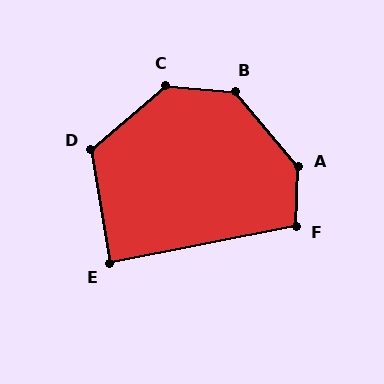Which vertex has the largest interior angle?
A, at approximately 138 degrees.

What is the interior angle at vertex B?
Approximately 135 degrees (obtuse).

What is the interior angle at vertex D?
Approximately 121 degrees (obtuse).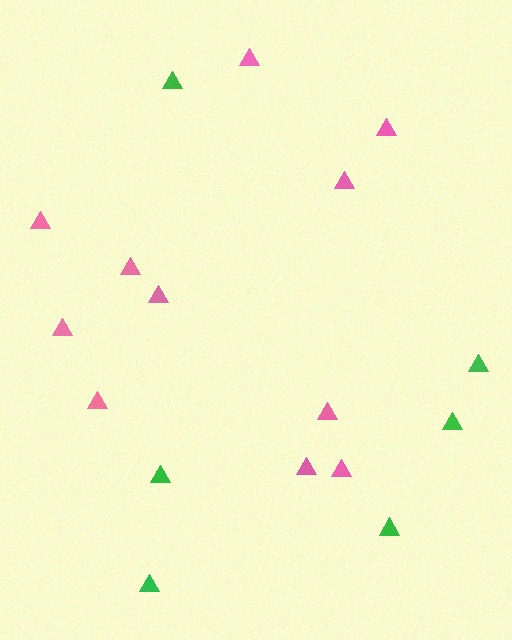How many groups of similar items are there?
There are 2 groups: one group of pink triangles (11) and one group of green triangles (6).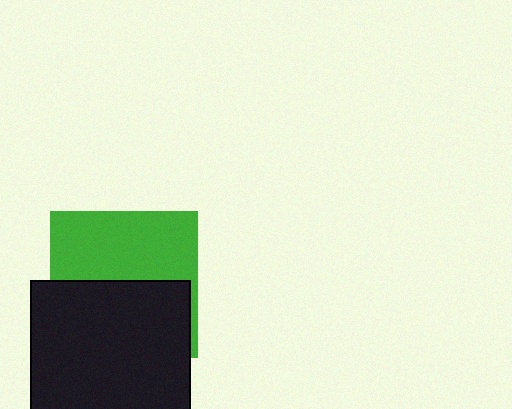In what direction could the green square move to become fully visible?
The green square could move up. That would shift it out from behind the black rectangle entirely.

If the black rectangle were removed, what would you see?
You would see the complete green square.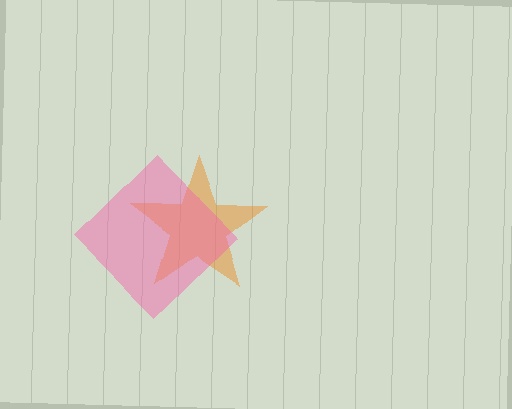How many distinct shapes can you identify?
There are 2 distinct shapes: an orange star, a pink diamond.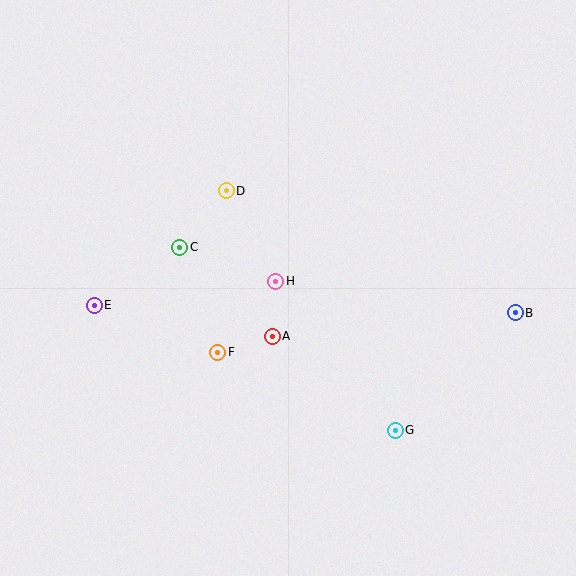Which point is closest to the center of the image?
Point H at (276, 281) is closest to the center.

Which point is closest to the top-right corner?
Point B is closest to the top-right corner.